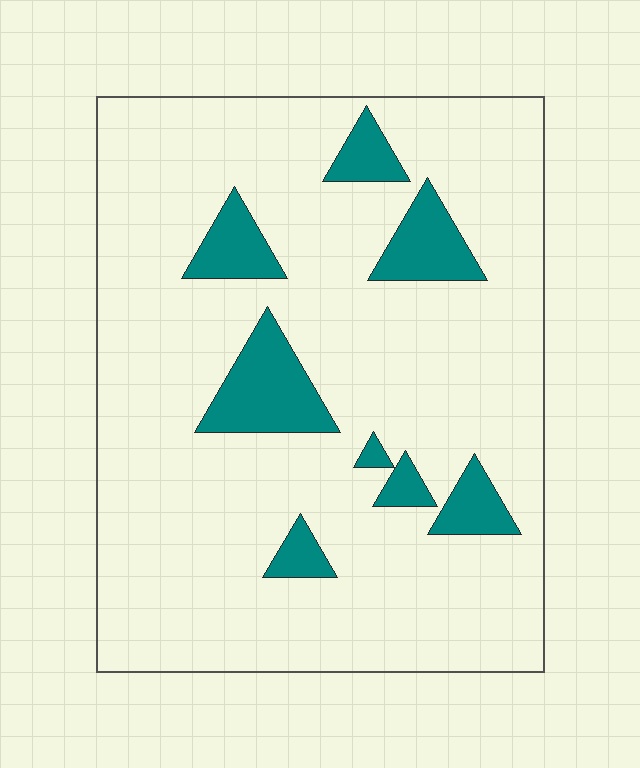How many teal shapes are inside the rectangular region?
8.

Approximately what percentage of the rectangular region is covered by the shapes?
Approximately 15%.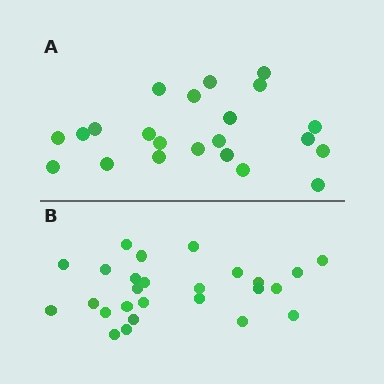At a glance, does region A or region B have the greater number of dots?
Region B (the bottom region) has more dots.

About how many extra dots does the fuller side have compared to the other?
Region B has about 4 more dots than region A.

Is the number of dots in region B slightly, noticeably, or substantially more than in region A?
Region B has only slightly more — the two regions are fairly close. The ratio is roughly 1.2 to 1.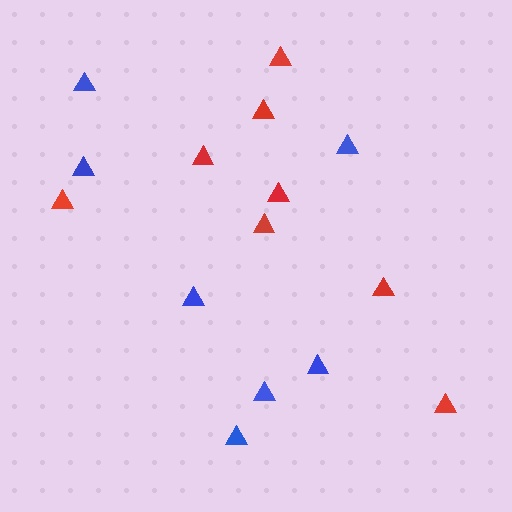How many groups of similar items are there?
There are 2 groups: one group of red triangles (8) and one group of blue triangles (7).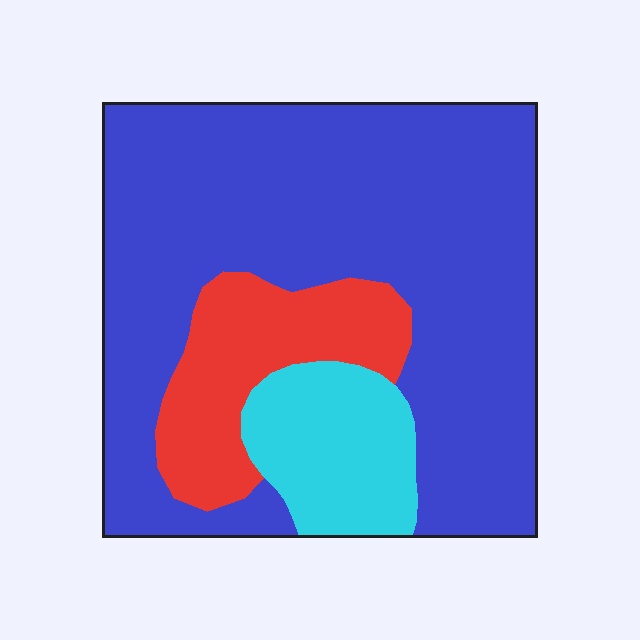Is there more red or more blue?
Blue.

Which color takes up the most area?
Blue, at roughly 70%.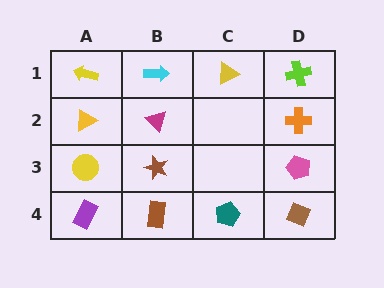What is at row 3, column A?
A yellow circle.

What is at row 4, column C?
A teal pentagon.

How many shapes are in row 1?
4 shapes.